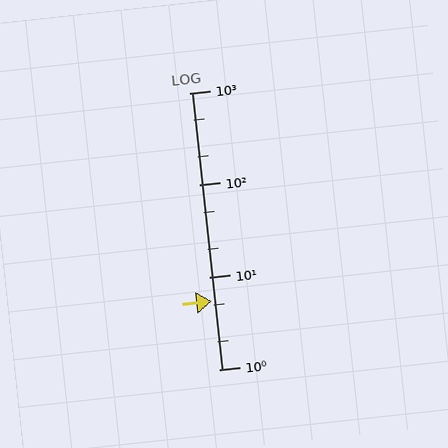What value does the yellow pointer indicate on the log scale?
The pointer indicates approximately 5.5.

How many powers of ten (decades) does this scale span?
The scale spans 3 decades, from 1 to 1000.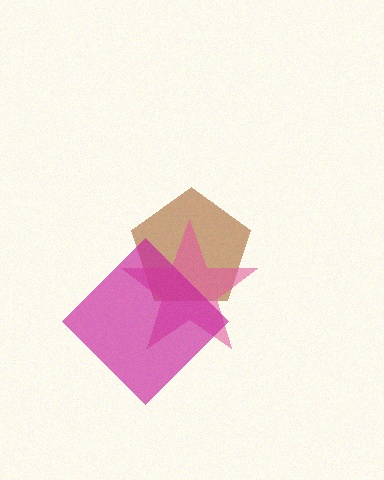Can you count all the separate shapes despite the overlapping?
Yes, there are 3 separate shapes.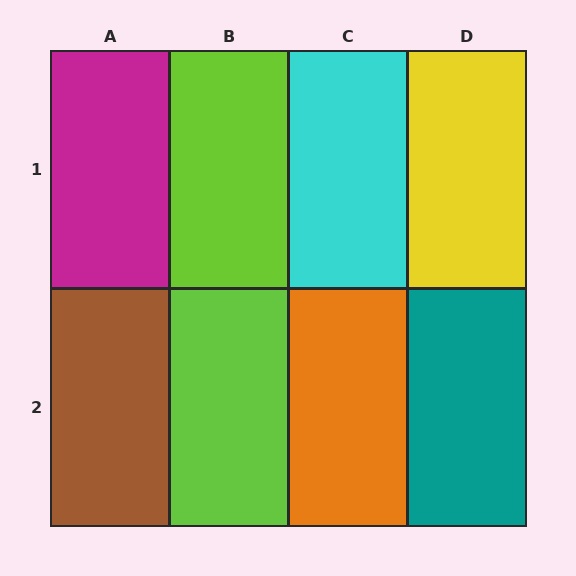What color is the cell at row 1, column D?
Yellow.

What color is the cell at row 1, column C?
Cyan.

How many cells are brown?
1 cell is brown.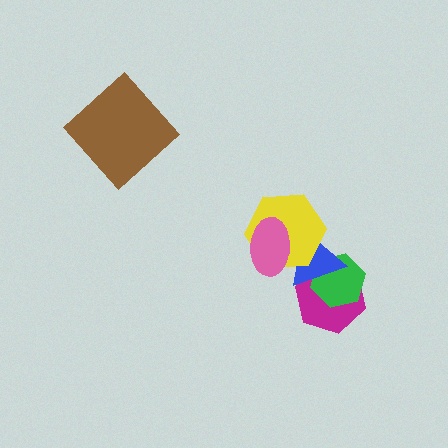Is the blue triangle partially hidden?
Yes, it is partially covered by another shape.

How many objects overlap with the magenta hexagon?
2 objects overlap with the magenta hexagon.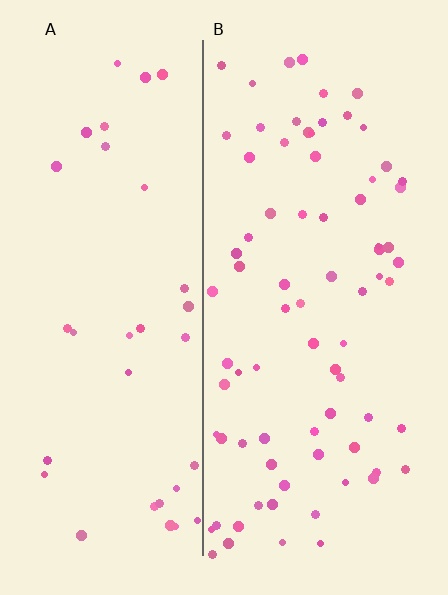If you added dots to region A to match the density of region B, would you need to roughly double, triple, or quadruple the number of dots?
Approximately double.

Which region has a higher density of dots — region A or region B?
B (the right).